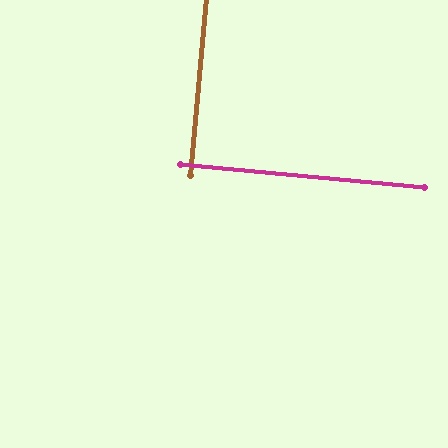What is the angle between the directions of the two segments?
Approximately 90 degrees.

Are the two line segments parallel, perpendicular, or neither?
Perpendicular — they meet at approximately 90°.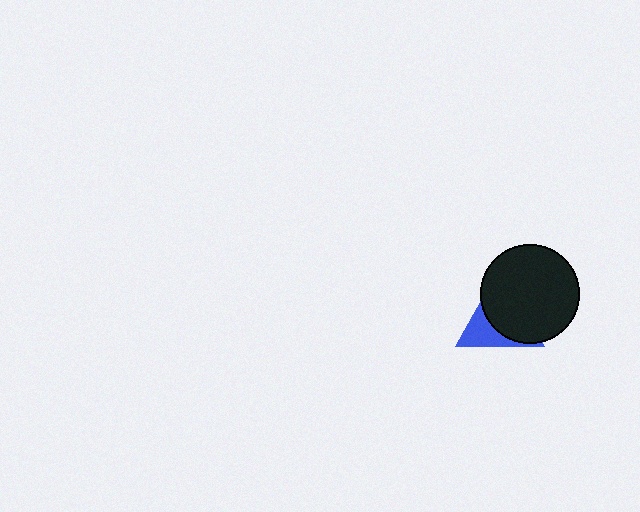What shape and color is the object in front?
The object in front is a black circle.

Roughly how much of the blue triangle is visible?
A small part of it is visible (roughly 37%).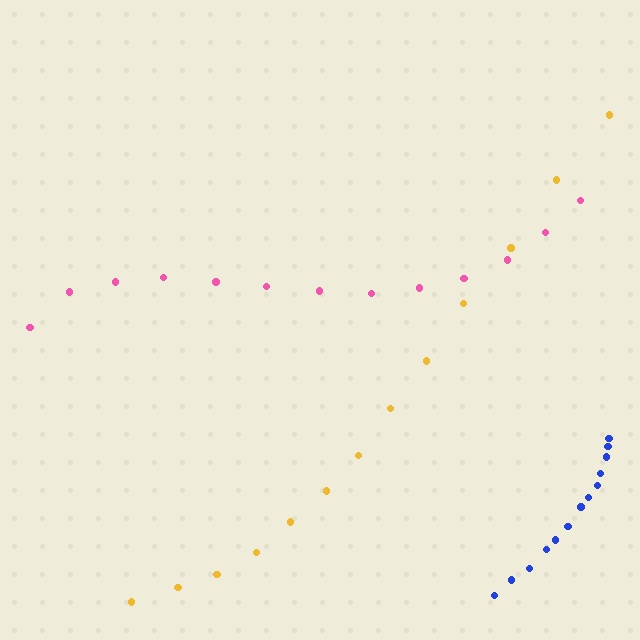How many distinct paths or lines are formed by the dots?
There are 3 distinct paths.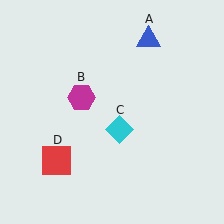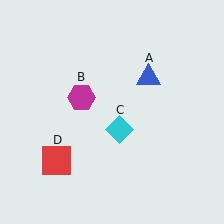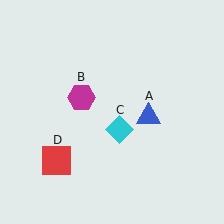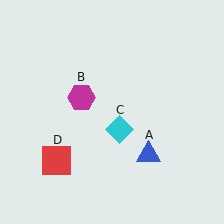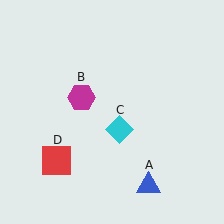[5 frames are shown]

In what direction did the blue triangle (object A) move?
The blue triangle (object A) moved down.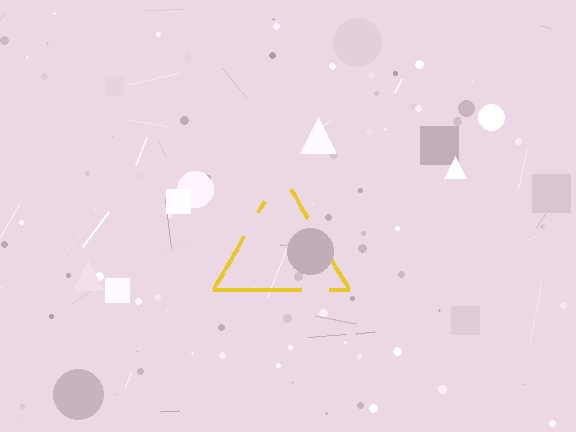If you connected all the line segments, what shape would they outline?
They would outline a triangle.